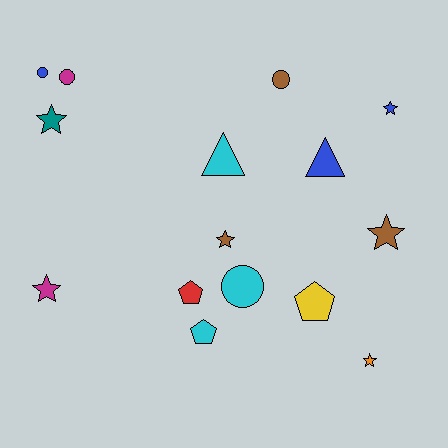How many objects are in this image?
There are 15 objects.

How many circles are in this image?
There are 4 circles.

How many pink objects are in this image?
There are no pink objects.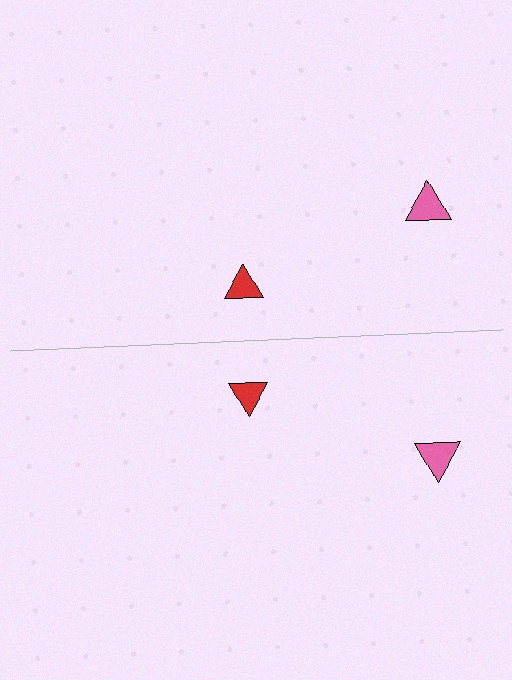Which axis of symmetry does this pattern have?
The pattern has a horizontal axis of symmetry running through the center of the image.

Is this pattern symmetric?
Yes, this pattern has bilateral (reflection) symmetry.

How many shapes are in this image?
There are 4 shapes in this image.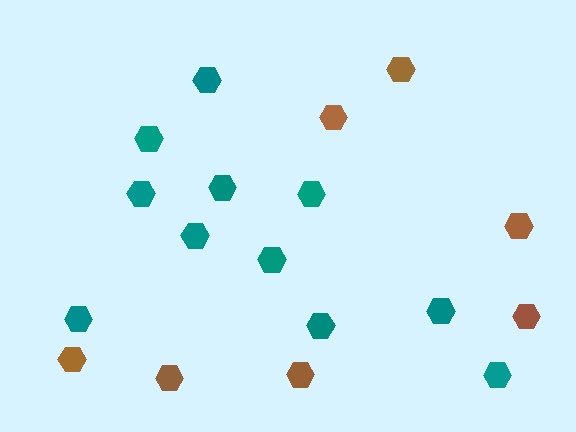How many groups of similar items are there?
There are 2 groups: one group of teal hexagons (11) and one group of brown hexagons (7).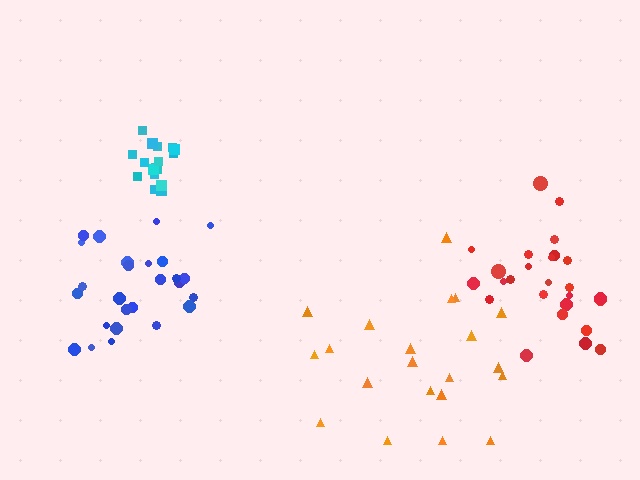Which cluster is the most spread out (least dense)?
Orange.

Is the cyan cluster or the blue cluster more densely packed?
Cyan.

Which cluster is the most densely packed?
Cyan.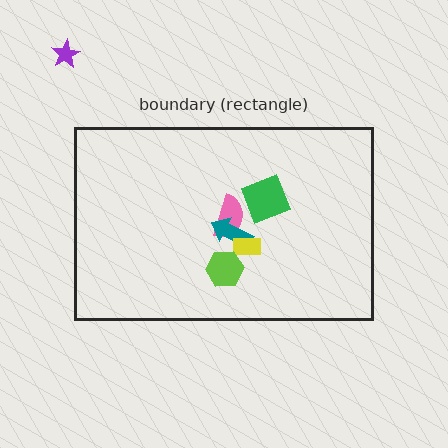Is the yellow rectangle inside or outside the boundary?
Inside.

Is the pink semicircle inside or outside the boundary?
Inside.